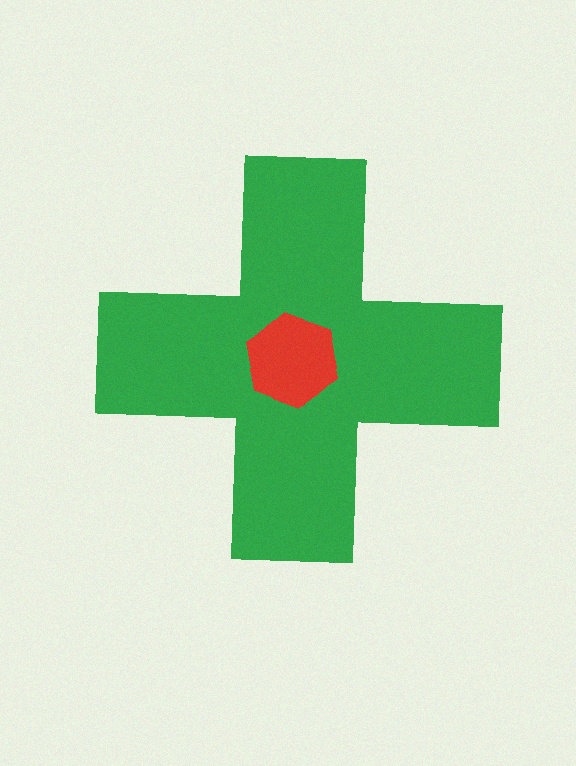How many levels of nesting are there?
2.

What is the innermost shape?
The red hexagon.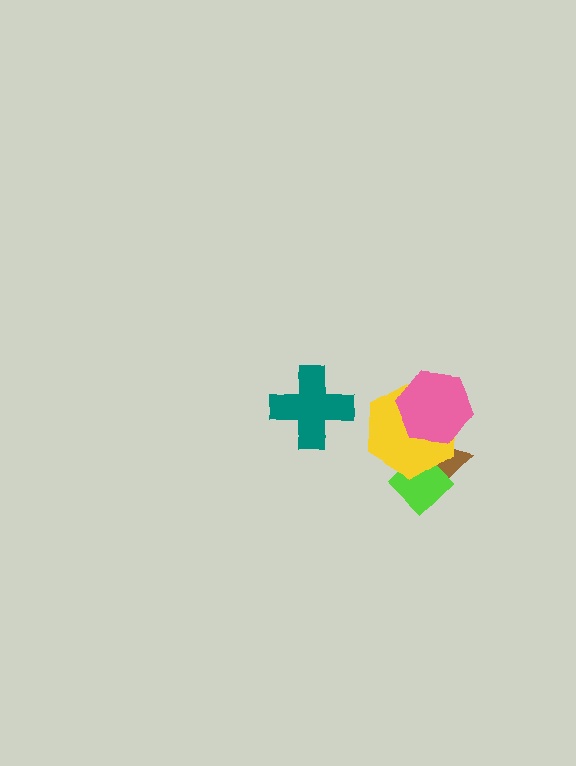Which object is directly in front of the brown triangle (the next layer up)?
The lime diamond is directly in front of the brown triangle.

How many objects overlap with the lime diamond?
2 objects overlap with the lime diamond.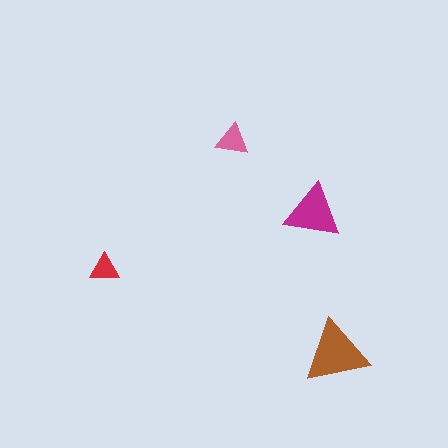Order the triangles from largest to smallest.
the brown one, the magenta one, the pink one, the red one.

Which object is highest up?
The pink triangle is topmost.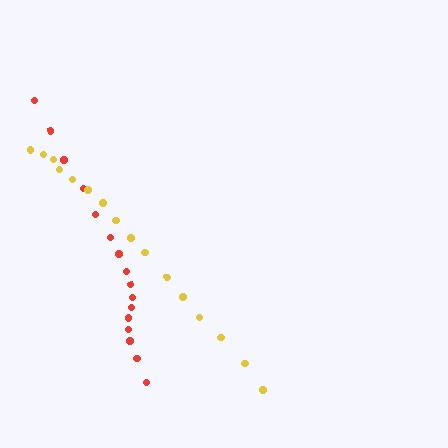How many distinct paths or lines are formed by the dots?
There are 2 distinct paths.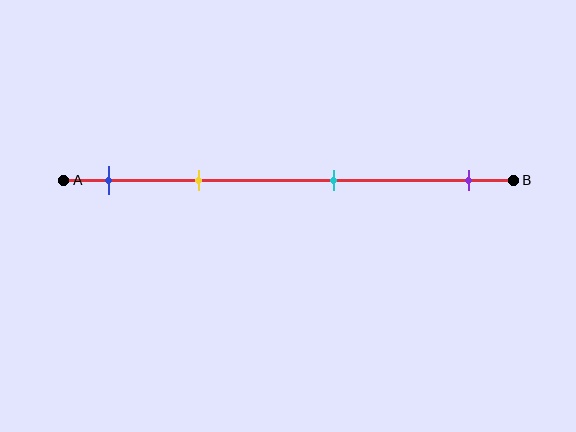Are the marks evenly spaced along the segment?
No, the marks are not evenly spaced.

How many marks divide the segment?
There are 4 marks dividing the segment.